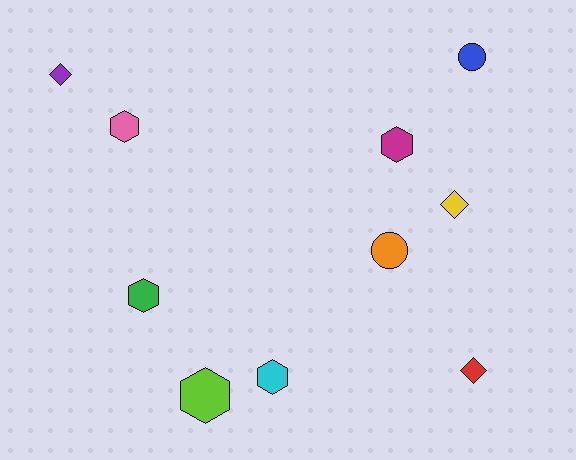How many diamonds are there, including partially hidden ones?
There are 3 diamonds.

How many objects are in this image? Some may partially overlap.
There are 10 objects.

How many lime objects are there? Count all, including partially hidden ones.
There is 1 lime object.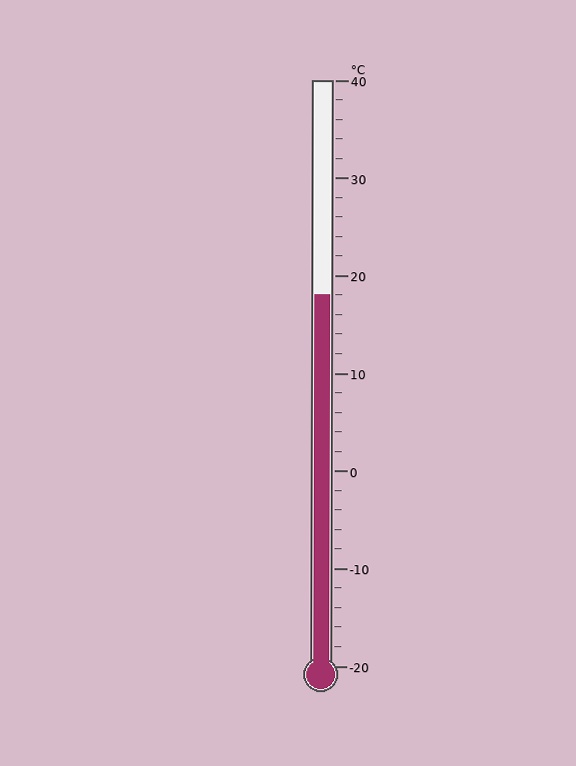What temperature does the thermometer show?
The thermometer shows approximately 18°C.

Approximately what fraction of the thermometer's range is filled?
The thermometer is filled to approximately 65% of its range.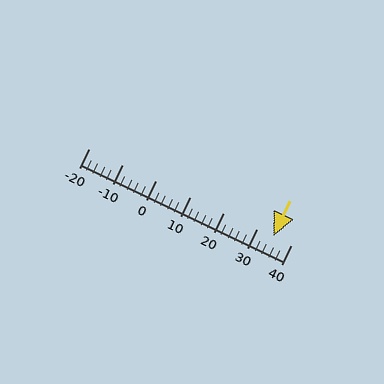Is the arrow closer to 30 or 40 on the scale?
The arrow is closer to 30.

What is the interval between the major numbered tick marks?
The major tick marks are spaced 10 units apart.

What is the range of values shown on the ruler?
The ruler shows values from -20 to 40.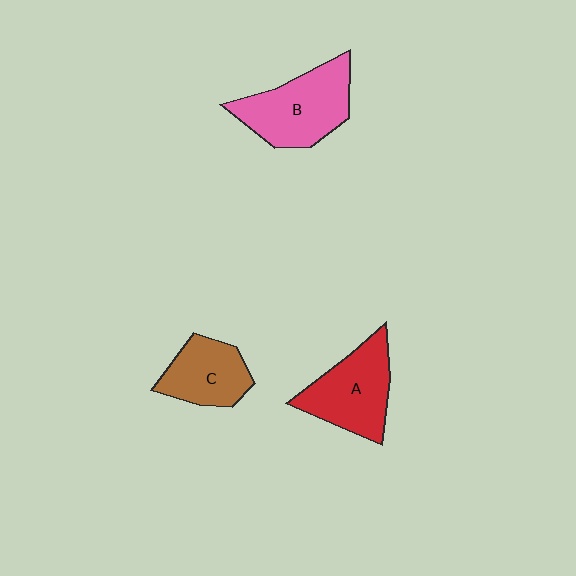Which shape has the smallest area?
Shape C (brown).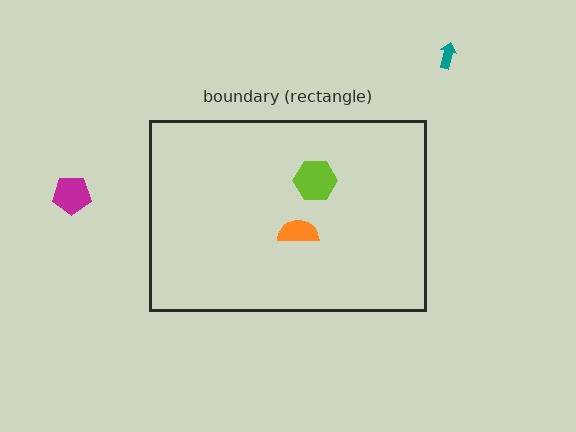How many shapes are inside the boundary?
2 inside, 2 outside.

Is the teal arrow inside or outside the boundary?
Outside.